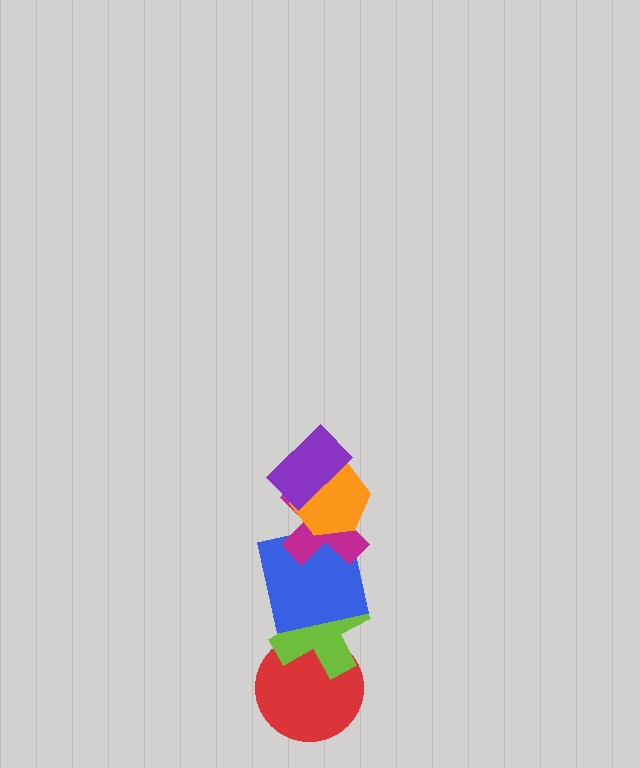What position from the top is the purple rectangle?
The purple rectangle is 1st from the top.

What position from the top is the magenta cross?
The magenta cross is 3rd from the top.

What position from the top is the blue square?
The blue square is 4th from the top.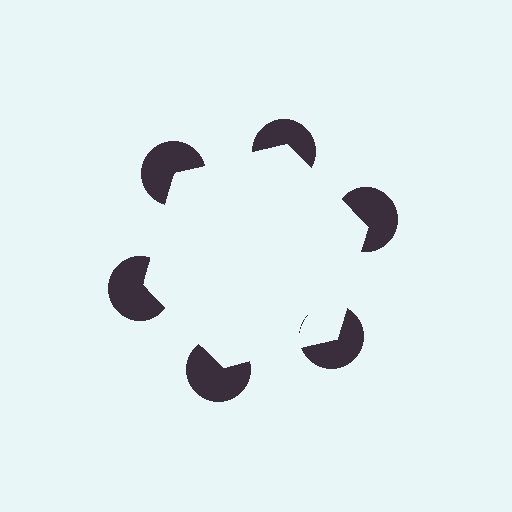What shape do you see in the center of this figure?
An illusory hexagon — its edges are inferred from the aligned wedge cuts in the pac-man discs, not physically drawn.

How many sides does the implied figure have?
6 sides.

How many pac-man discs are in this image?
There are 6 — one at each vertex of the illusory hexagon.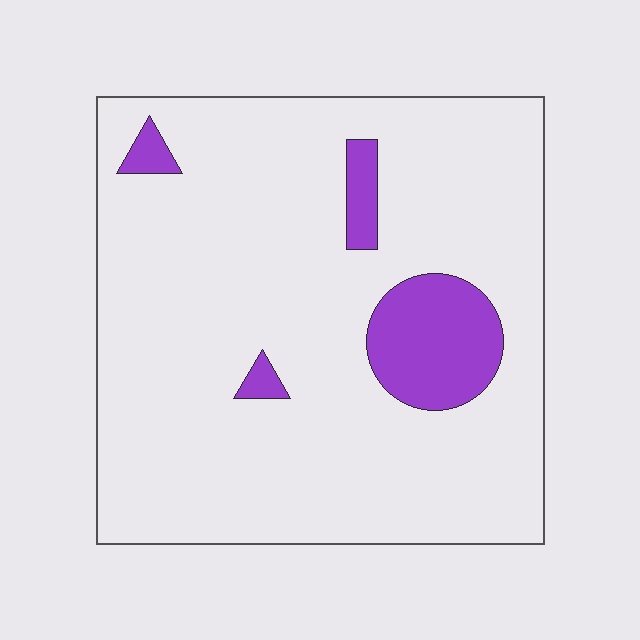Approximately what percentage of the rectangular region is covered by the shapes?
Approximately 10%.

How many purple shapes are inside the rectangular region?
4.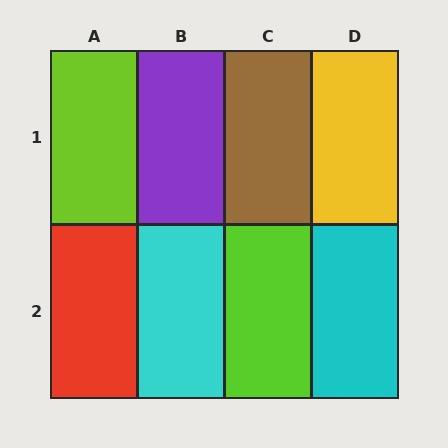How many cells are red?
1 cell is red.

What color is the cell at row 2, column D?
Cyan.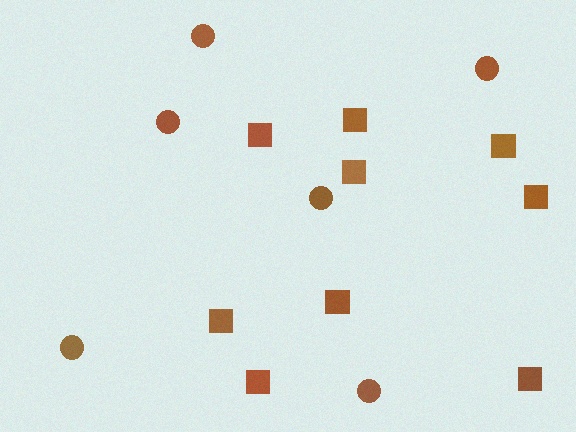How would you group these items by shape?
There are 2 groups: one group of circles (6) and one group of squares (9).